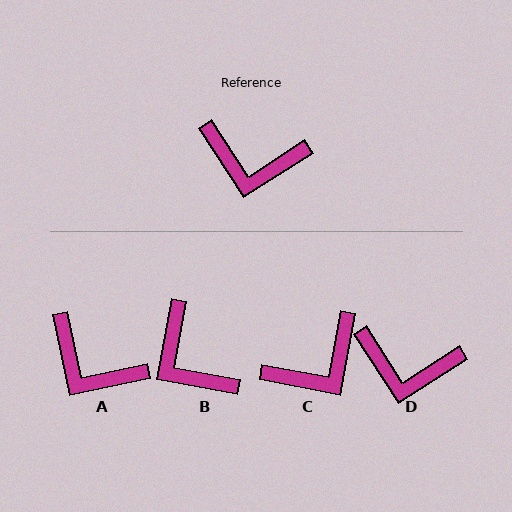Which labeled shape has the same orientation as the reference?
D.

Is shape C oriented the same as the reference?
No, it is off by about 47 degrees.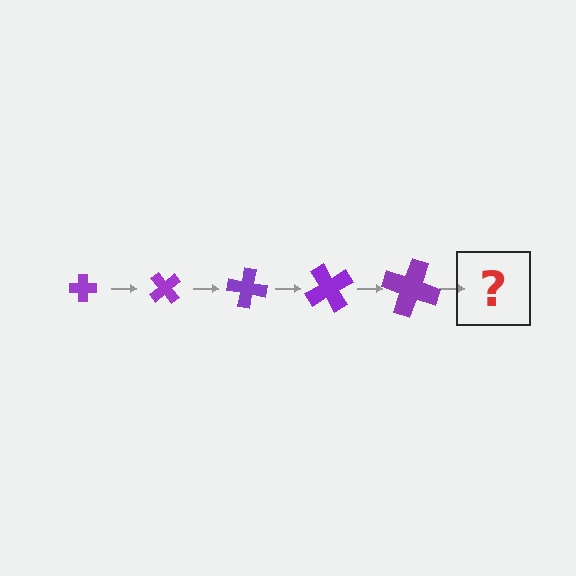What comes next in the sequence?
The next element should be a cross, larger than the previous one and rotated 250 degrees from the start.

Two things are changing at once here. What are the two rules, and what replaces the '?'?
The two rules are that the cross grows larger each step and it rotates 50 degrees each step. The '?' should be a cross, larger than the previous one and rotated 250 degrees from the start.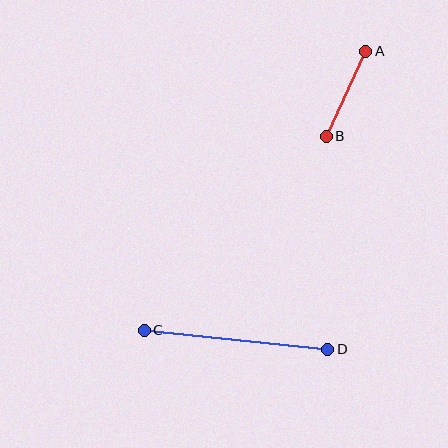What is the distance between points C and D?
The distance is approximately 184 pixels.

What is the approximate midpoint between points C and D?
The midpoint is at approximately (236, 340) pixels.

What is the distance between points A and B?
The distance is approximately 94 pixels.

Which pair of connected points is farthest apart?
Points C and D are farthest apart.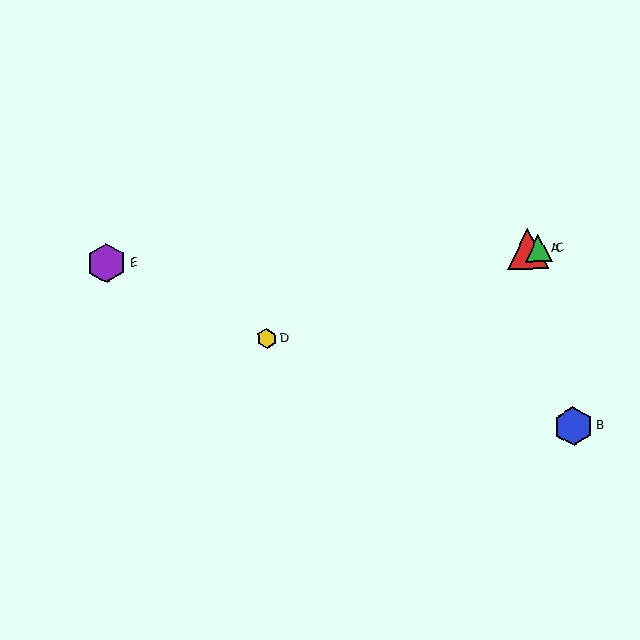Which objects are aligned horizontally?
Objects A, C, E are aligned horizontally.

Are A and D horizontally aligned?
No, A is at y≈249 and D is at y≈339.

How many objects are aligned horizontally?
3 objects (A, C, E) are aligned horizontally.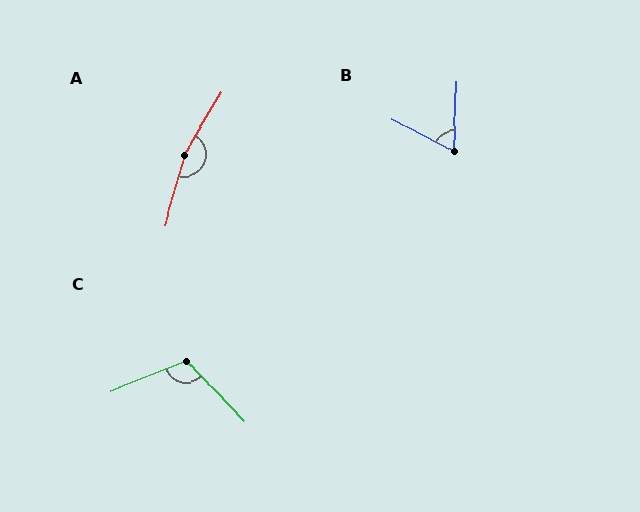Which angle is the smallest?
B, at approximately 65 degrees.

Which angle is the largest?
A, at approximately 165 degrees.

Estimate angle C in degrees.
Approximately 111 degrees.